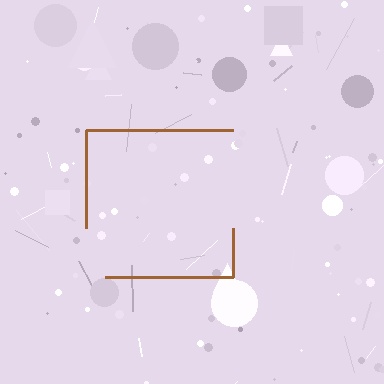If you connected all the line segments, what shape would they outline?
They would outline a square.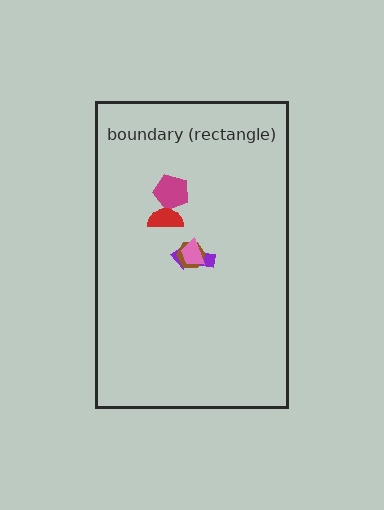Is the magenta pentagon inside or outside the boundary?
Inside.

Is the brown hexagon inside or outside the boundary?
Inside.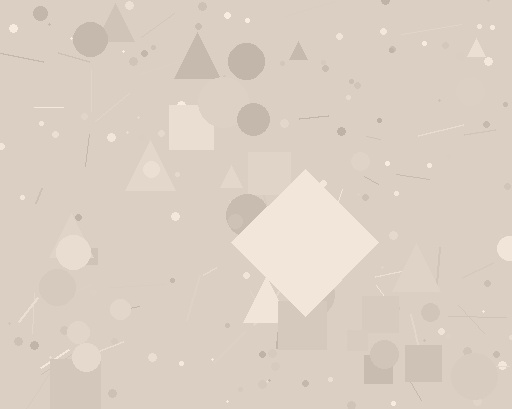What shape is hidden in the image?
A diamond is hidden in the image.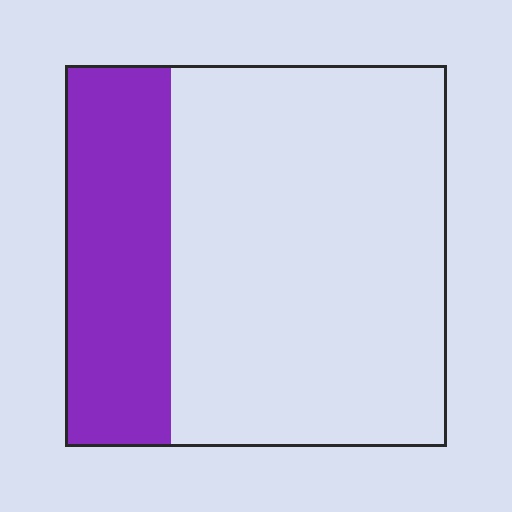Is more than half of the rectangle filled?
No.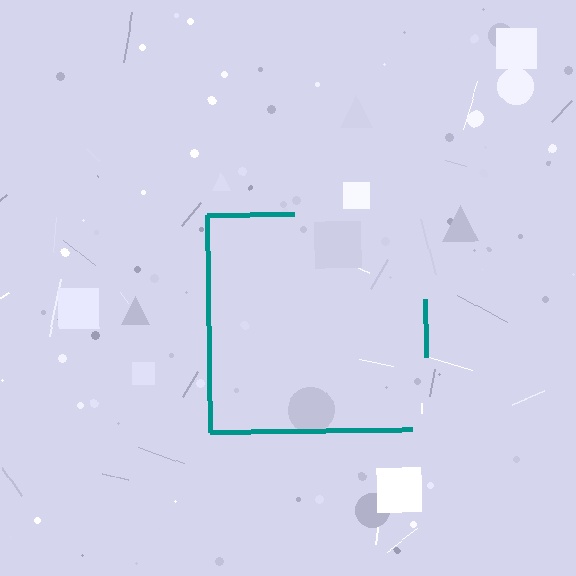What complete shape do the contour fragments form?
The contour fragments form a square.